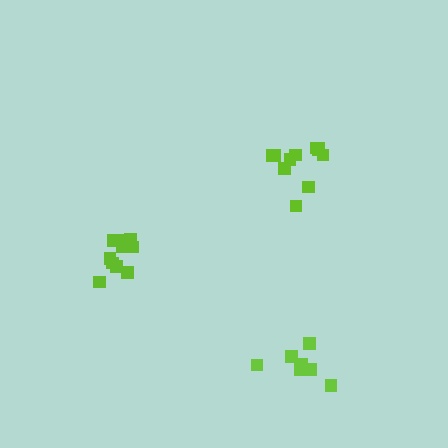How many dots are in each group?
Group 1: 10 dots, Group 2: 11 dots, Group 3: 7 dots (28 total).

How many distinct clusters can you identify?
There are 3 distinct clusters.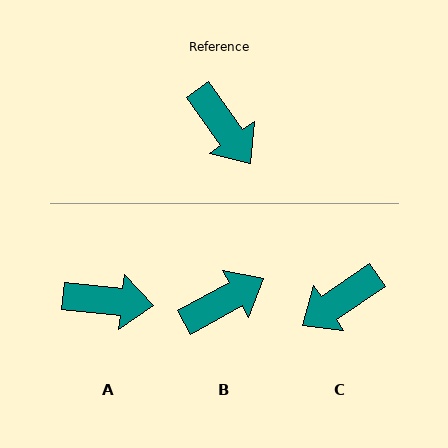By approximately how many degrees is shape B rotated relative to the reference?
Approximately 83 degrees counter-clockwise.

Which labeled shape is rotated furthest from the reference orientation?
C, about 92 degrees away.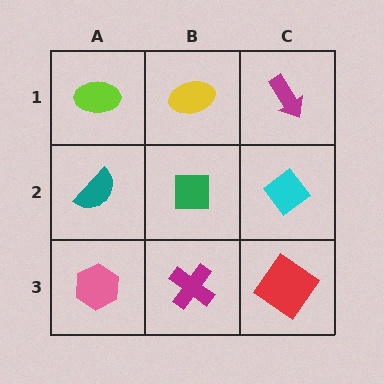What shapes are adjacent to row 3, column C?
A cyan diamond (row 2, column C), a magenta cross (row 3, column B).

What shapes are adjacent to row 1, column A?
A teal semicircle (row 2, column A), a yellow ellipse (row 1, column B).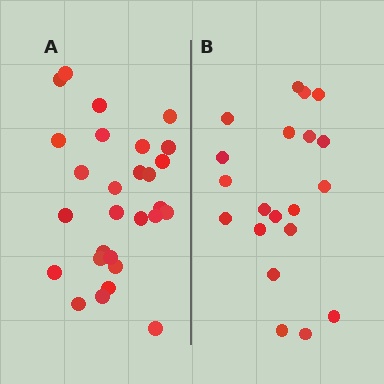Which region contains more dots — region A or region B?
Region A (the left region) has more dots.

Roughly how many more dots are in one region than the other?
Region A has roughly 8 or so more dots than region B.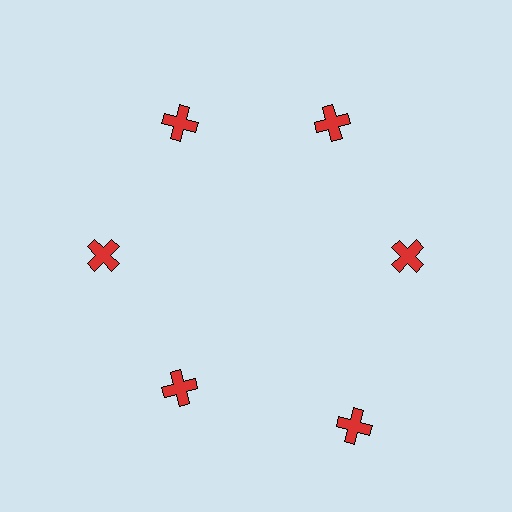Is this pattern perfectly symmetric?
No. The 6 red crosses are arranged in a ring, but one element near the 5 o'clock position is pushed outward from the center, breaking the 6-fold rotational symmetry.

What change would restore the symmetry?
The symmetry would be restored by moving it inward, back onto the ring so that all 6 crosses sit at equal angles and equal distance from the center.